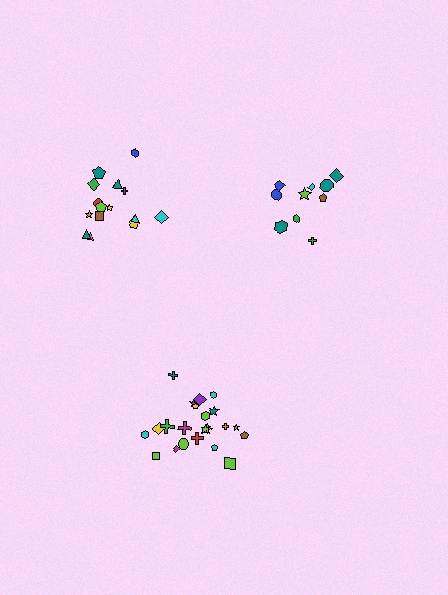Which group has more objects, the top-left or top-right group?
The top-left group.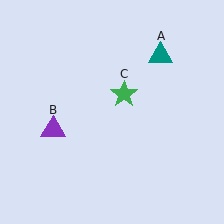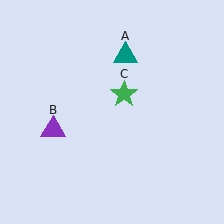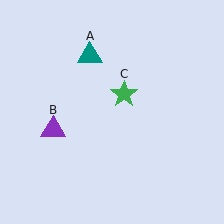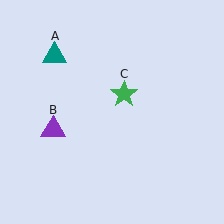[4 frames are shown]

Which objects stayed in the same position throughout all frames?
Purple triangle (object B) and green star (object C) remained stationary.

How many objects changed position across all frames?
1 object changed position: teal triangle (object A).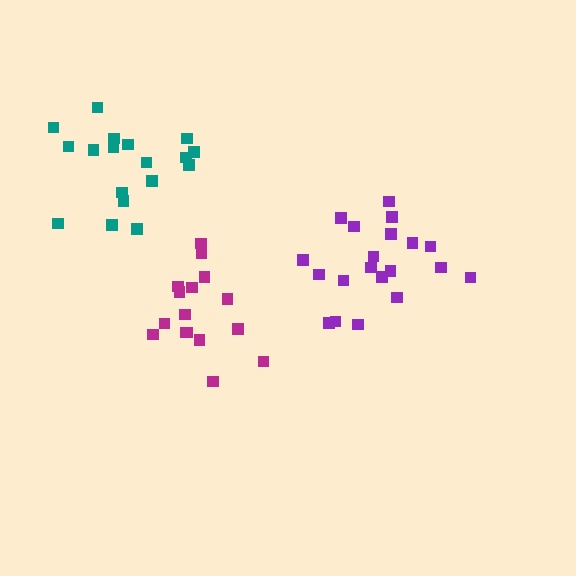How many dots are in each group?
Group 1: 16 dots, Group 2: 18 dots, Group 3: 20 dots (54 total).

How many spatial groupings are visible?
There are 3 spatial groupings.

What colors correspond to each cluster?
The clusters are colored: magenta, teal, purple.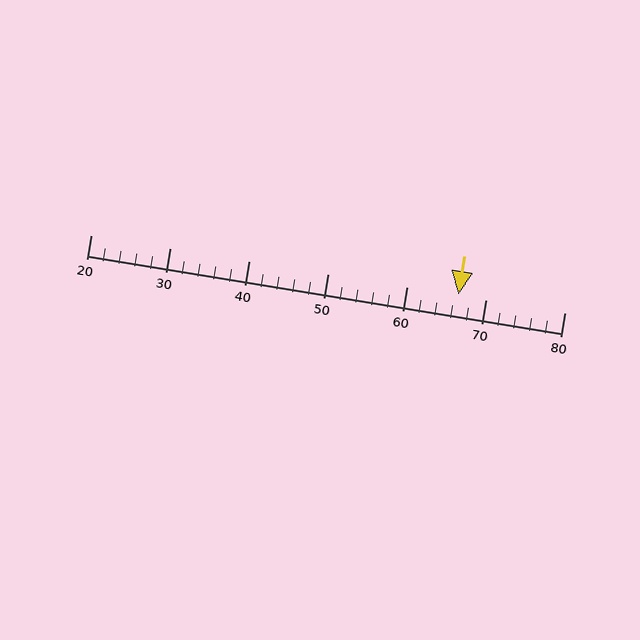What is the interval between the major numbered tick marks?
The major tick marks are spaced 10 units apart.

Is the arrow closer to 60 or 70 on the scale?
The arrow is closer to 70.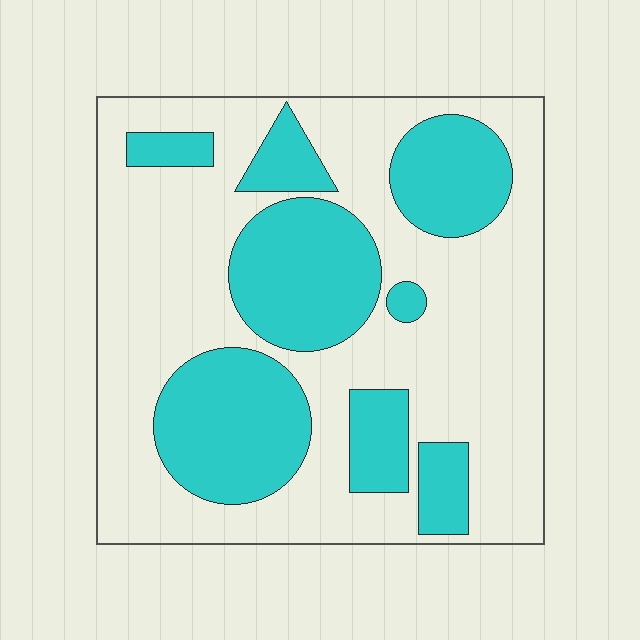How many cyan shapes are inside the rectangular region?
8.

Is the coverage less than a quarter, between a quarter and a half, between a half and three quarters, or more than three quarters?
Between a quarter and a half.